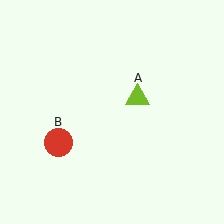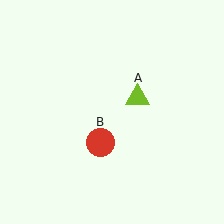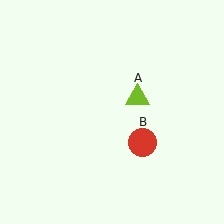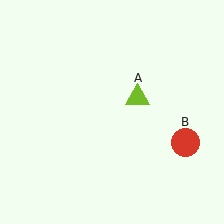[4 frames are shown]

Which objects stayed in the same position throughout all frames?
Lime triangle (object A) remained stationary.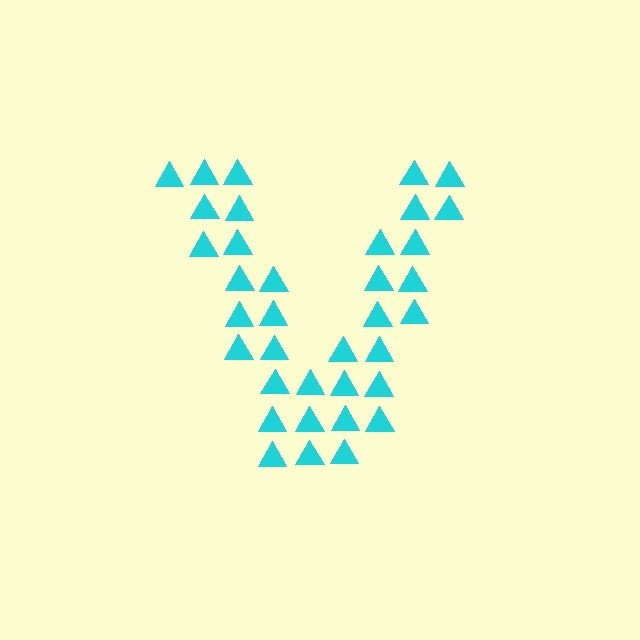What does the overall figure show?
The overall figure shows the letter V.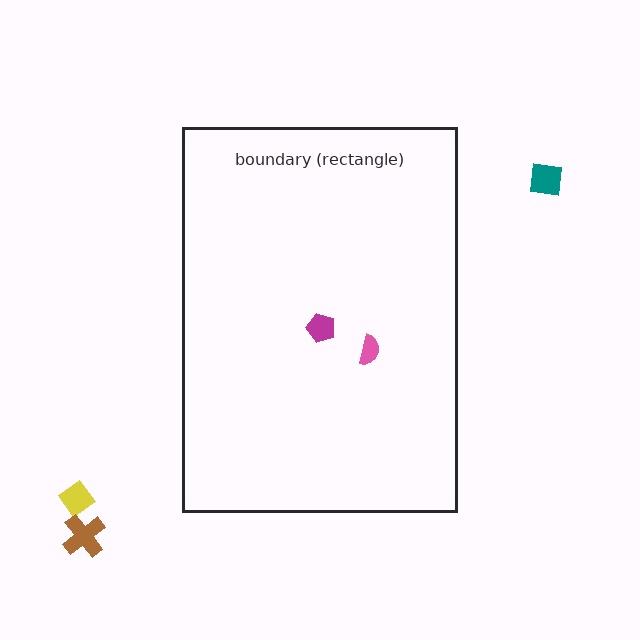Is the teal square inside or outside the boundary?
Outside.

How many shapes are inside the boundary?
2 inside, 3 outside.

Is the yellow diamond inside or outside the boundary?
Outside.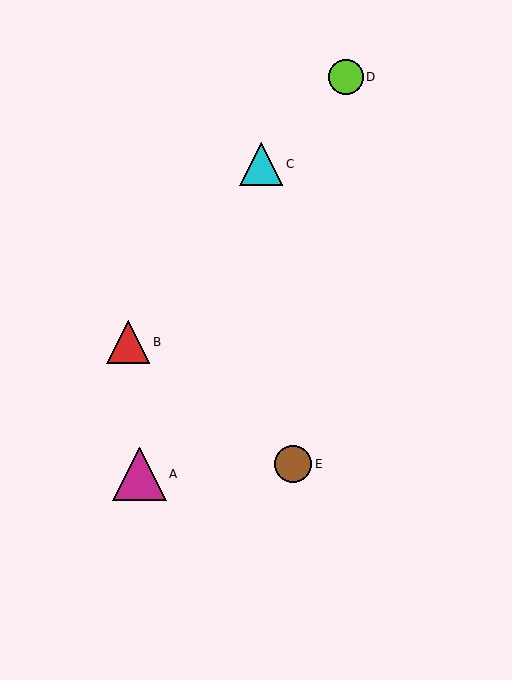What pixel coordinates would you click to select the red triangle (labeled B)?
Click at (128, 342) to select the red triangle B.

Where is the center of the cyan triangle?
The center of the cyan triangle is at (261, 164).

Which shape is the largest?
The magenta triangle (labeled A) is the largest.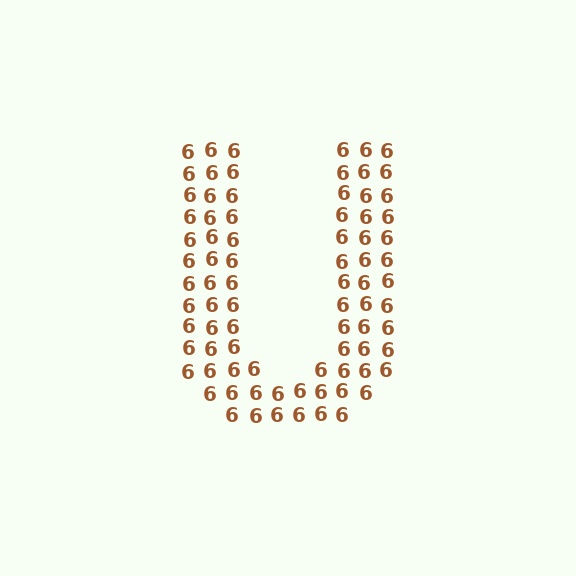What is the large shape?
The large shape is the letter U.